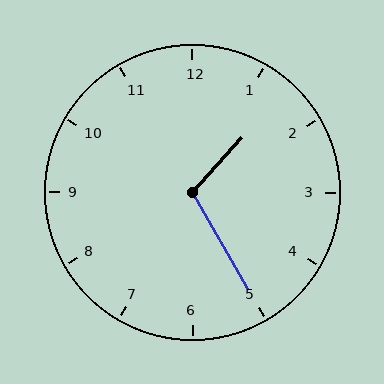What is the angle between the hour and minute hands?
Approximately 108 degrees.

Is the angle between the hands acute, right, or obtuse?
It is obtuse.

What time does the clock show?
1:25.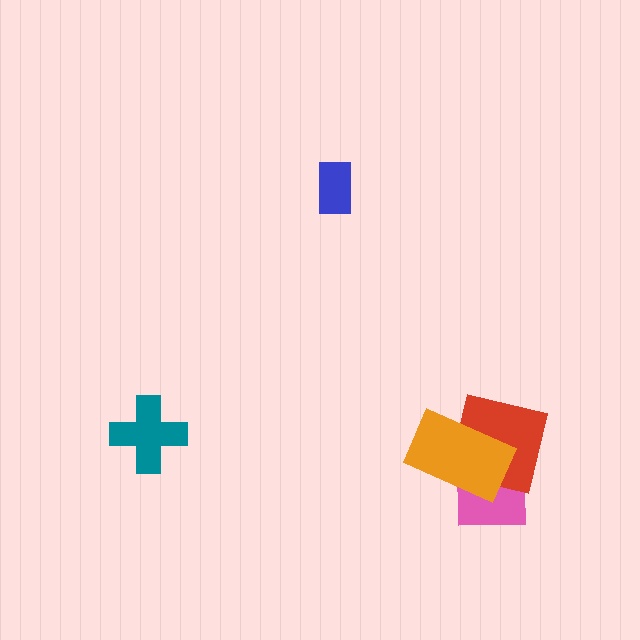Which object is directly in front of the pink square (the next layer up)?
The red square is directly in front of the pink square.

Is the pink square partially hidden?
Yes, it is partially covered by another shape.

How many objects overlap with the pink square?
2 objects overlap with the pink square.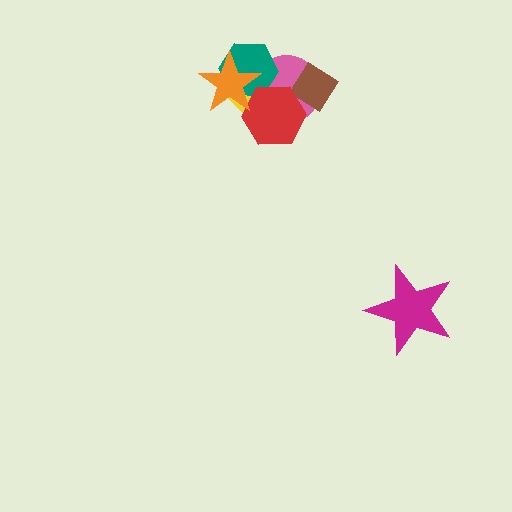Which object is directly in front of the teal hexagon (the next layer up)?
The red hexagon is directly in front of the teal hexagon.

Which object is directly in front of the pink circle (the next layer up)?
The teal hexagon is directly in front of the pink circle.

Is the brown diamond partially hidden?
Yes, it is partially covered by another shape.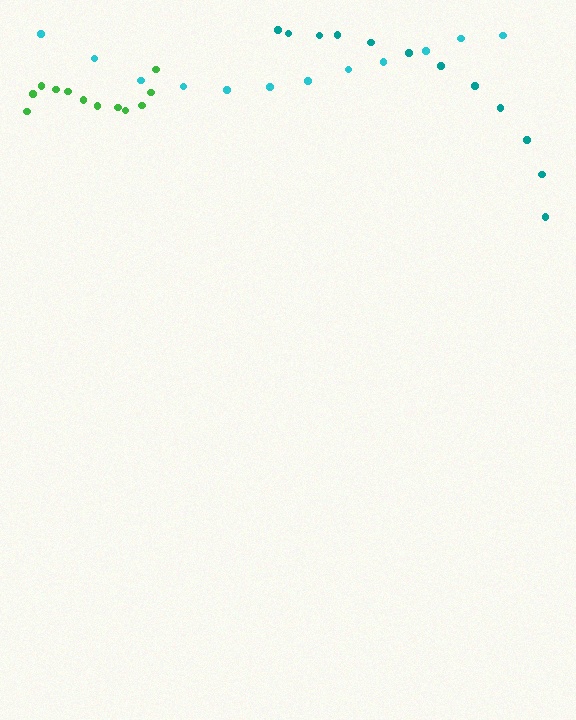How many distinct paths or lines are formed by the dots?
There are 3 distinct paths.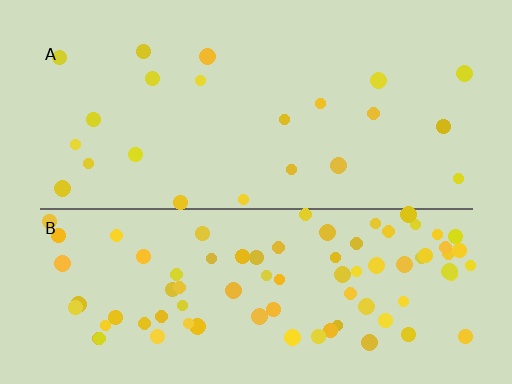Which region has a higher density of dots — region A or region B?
B (the bottom).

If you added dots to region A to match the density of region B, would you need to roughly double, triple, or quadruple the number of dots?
Approximately quadruple.